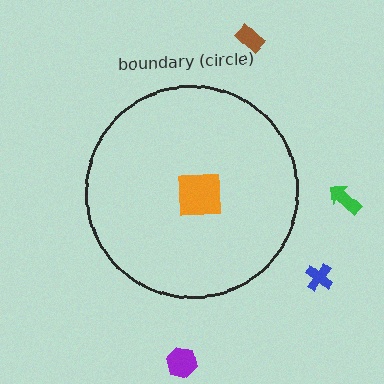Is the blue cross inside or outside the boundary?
Outside.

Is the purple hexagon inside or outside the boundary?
Outside.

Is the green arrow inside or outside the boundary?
Outside.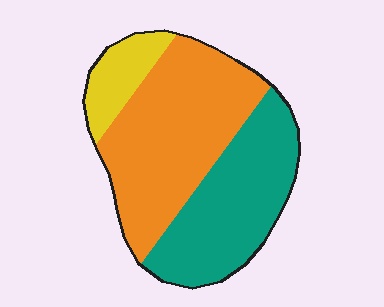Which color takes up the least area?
Yellow, at roughly 10%.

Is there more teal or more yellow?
Teal.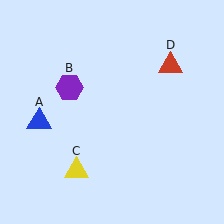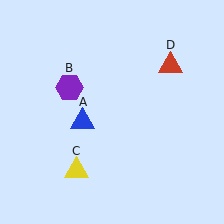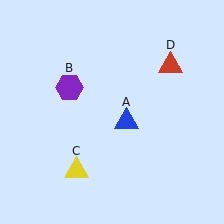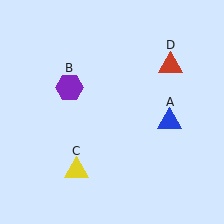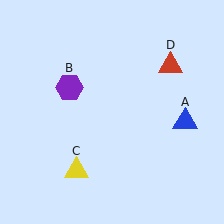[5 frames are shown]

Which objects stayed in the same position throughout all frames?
Purple hexagon (object B) and yellow triangle (object C) and red triangle (object D) remained stationary.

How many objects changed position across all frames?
1 object changed position: blue triangle (object A).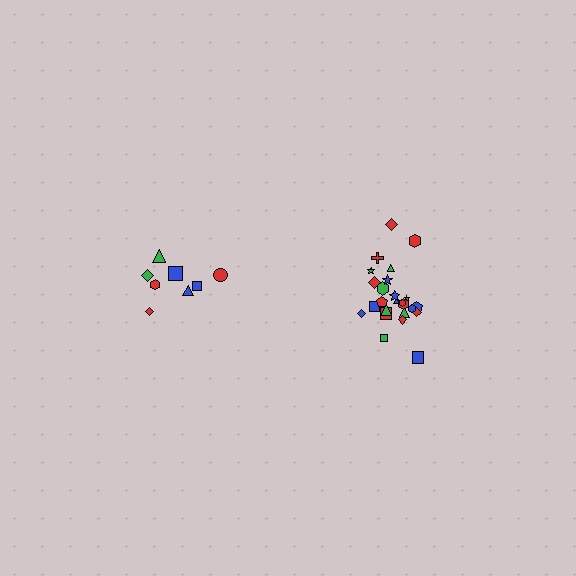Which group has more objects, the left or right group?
The right group.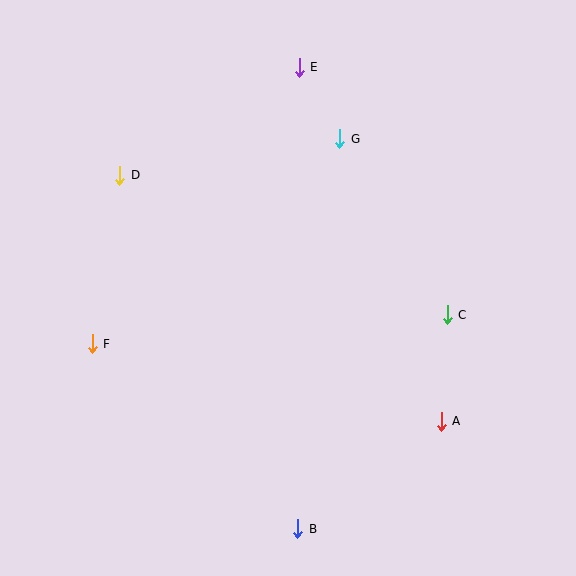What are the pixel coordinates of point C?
Point C is at (447, 315).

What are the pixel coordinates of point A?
Point A is at (441, 421).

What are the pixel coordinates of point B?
Point B is at (298, 529).